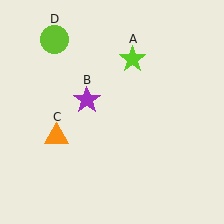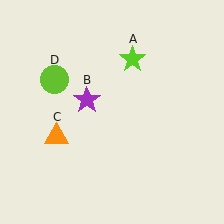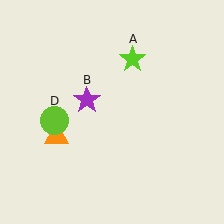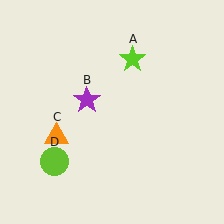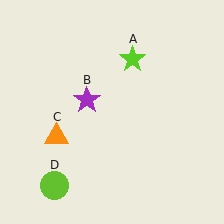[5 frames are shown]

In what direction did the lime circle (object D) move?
The lime circle (object D) moved down.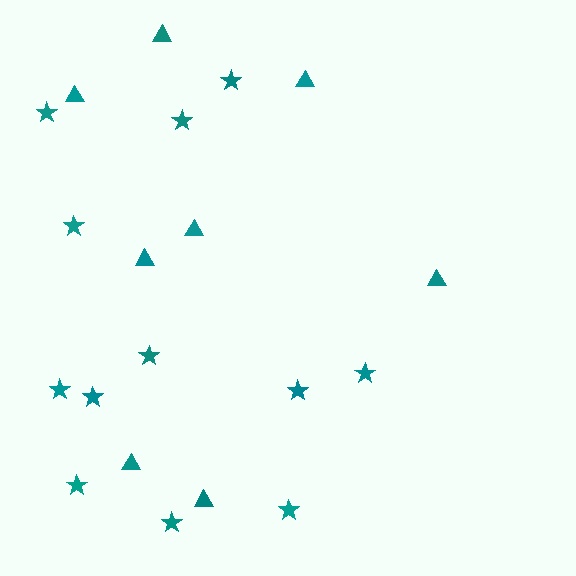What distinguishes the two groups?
There are 2 groups: one group of triangles (8) and one group of stars (12).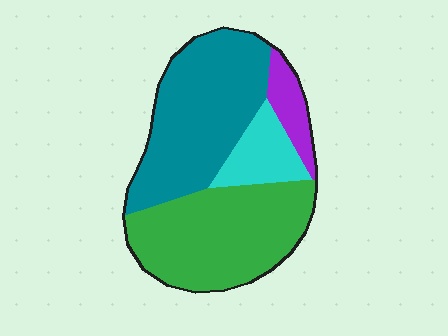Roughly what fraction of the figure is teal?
Teal covers about 40% of the figure.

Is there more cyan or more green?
Green.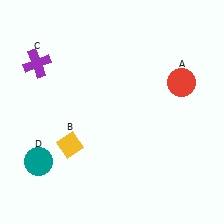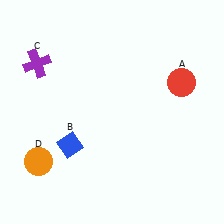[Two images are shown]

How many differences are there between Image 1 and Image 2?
There are 2 differences between the two images.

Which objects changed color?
B changed from yellow to blue. D changed from teal to orange.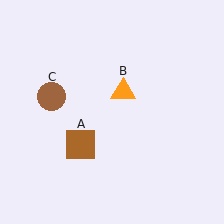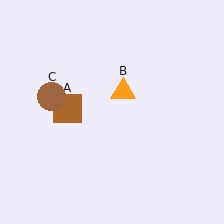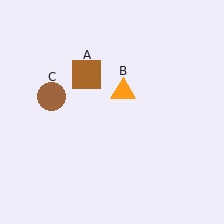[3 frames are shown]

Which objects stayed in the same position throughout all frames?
Orange triangle (object B) and brown circle (object C) remained stationary.